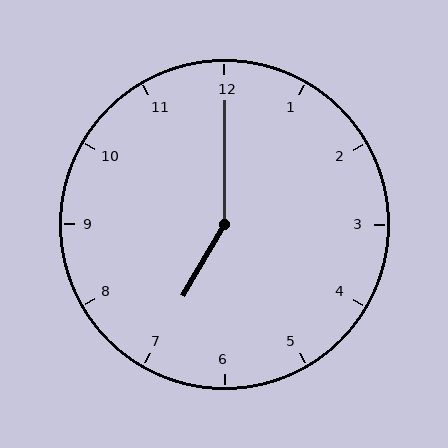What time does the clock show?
7:00.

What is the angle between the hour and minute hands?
Approximately 150 degrees.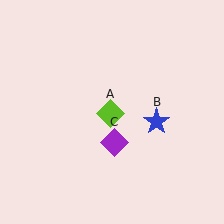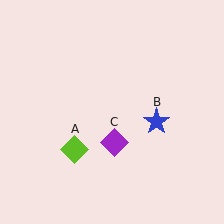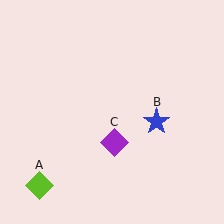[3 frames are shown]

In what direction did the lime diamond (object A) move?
The lime diamond (object A) moved down and to the left.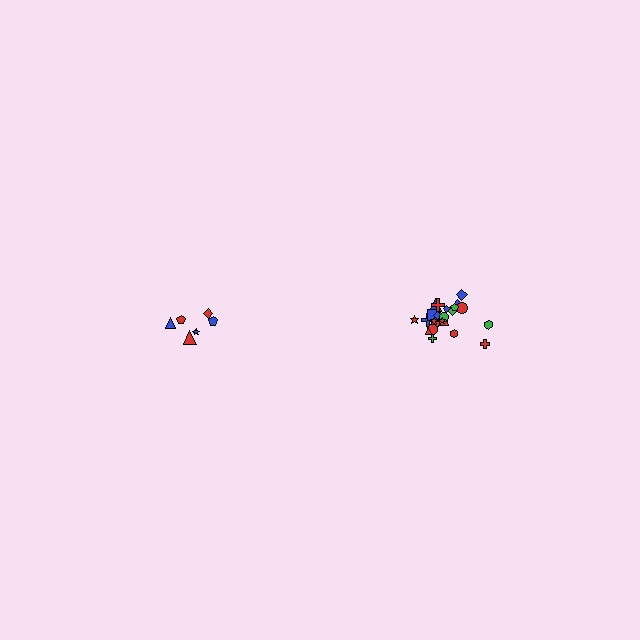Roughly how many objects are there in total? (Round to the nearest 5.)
Roughly 30 objects in total.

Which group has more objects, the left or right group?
The right group.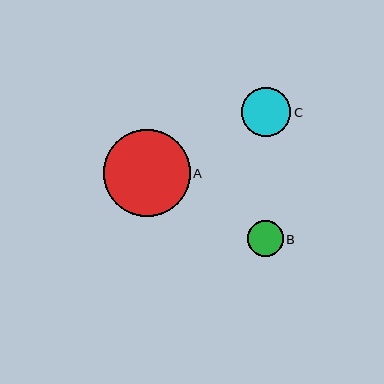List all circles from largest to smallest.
From largest to smallest: A, C, B.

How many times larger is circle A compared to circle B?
Circle A is approximately 2.4 times the size of circle B.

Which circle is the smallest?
Circle B is the smallest with a size of approximately 36 pixels.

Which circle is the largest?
Circle A is the largest with a size of approximately 87 pixels.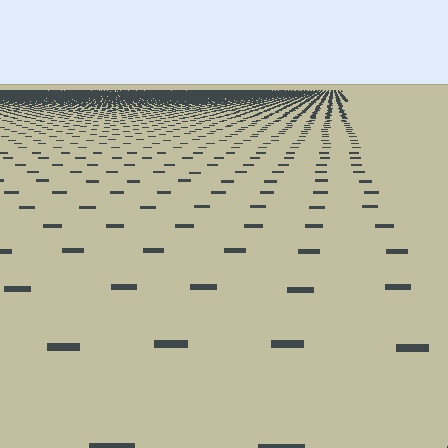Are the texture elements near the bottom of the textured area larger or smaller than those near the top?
Larger. Near the bottom, elements are closer to the viewer and appear at a bigger on-screen size.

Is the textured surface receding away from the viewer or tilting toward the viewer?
The surface is receding away from the viewer. Texture elements get smaller and denser toward the top.